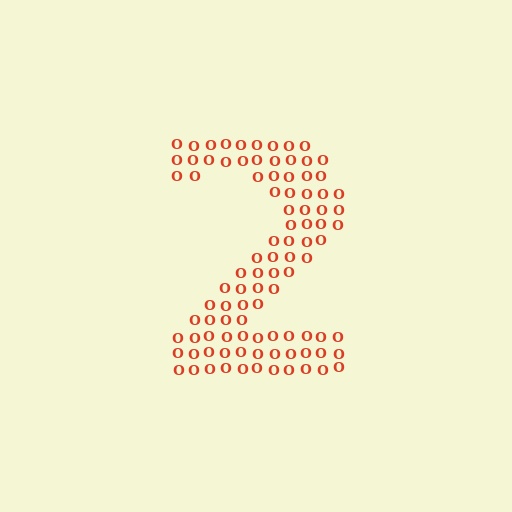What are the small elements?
The small elements are letter O's.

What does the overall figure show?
The overall figure shows the digit 2.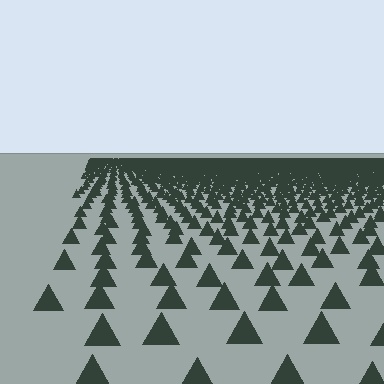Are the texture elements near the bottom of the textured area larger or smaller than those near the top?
Larger. Near the bottom, elements are closer to the viewer and appear at a bigger on-screen size.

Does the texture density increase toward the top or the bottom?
Density increases toward the top.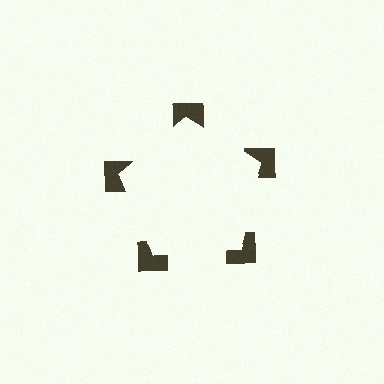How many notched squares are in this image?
There are 5 — one at each vertex of the illusory pentagon.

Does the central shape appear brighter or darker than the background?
It typically appears slightly brighter than the background, even though no actual brightness change is drawn.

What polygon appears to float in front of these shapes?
An illusory pentagon — its edges are inferred from the aligned wedge cuts in the notched squares, not physically drawn.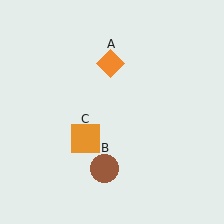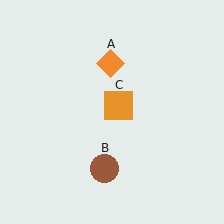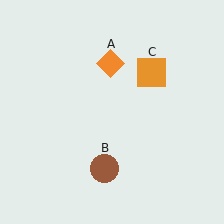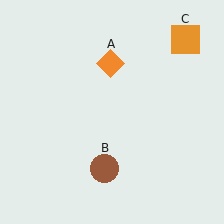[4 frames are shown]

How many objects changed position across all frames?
1 object changed position: orange square (object C).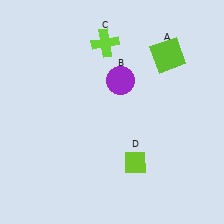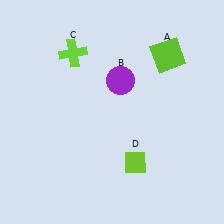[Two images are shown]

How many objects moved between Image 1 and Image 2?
1 object moved between the two images.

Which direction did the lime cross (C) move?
The lime cross (C) moved left.